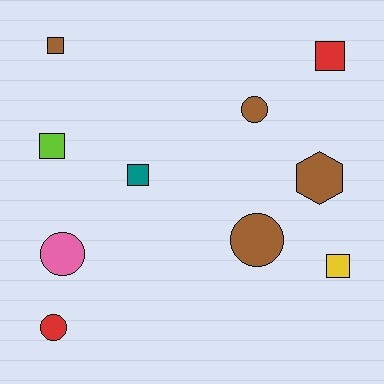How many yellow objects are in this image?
There is 1 yellow object.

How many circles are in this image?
There are 4 circles.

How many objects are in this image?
There are 10 objects.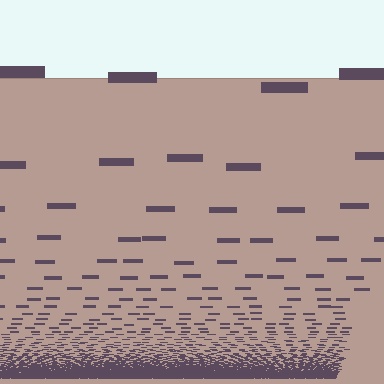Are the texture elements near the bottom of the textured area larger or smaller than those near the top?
Smaller. The gradient is inverted — elements near the bottom are smaller and denser.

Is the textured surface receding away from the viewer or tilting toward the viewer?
The surface appears to tilt toward the viewer. Texture elements get larger and sparser toward the top.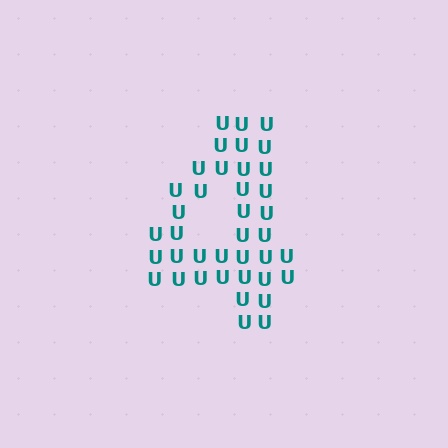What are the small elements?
The small elements are letter U's.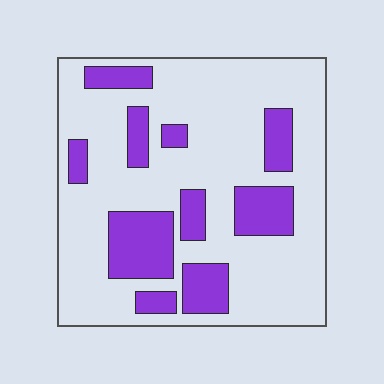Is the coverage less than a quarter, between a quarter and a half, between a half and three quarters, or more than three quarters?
Between a quarter and a half.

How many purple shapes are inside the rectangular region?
10.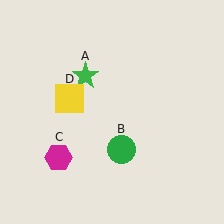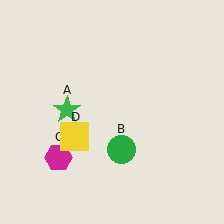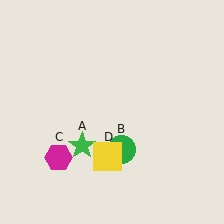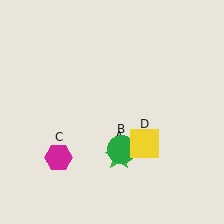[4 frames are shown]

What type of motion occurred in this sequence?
The green star (object A), yellow square (object D) rotated counterclockwise around the center of the scene.